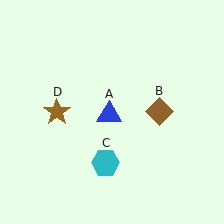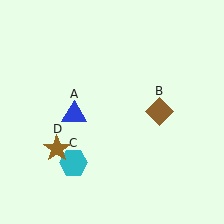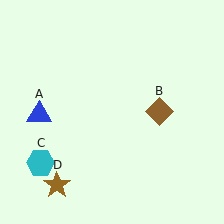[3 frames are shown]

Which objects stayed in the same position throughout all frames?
Brown diamond (object B) remained stationary.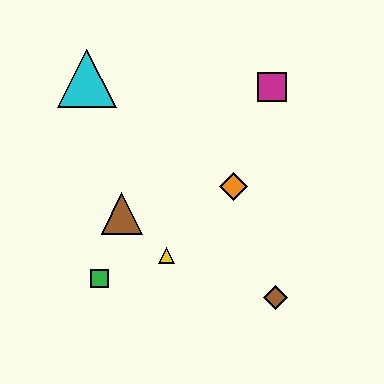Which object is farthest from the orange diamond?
The cyan triangle is farthest from the orange diamond.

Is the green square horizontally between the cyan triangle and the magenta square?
Yes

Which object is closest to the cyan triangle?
The brown triangle is closest to the cyan triangle.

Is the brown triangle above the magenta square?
No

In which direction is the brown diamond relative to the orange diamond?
The brown diamond is below the orange diamond.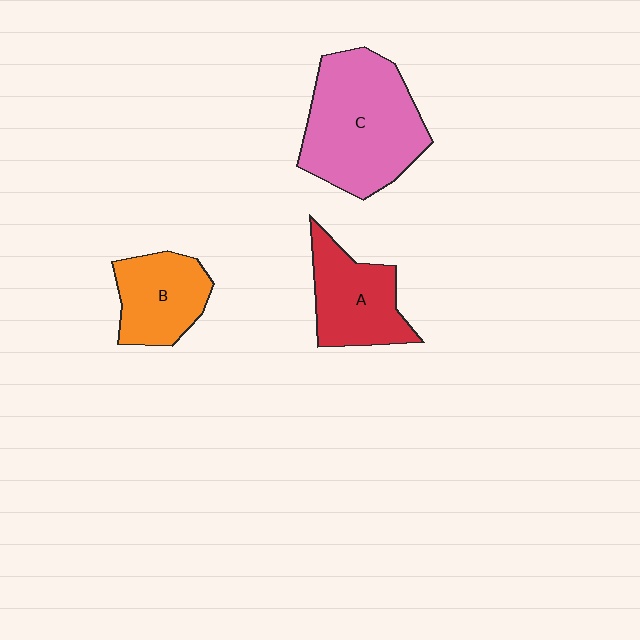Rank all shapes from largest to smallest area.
From largest to smallest: C (pink), A (red), B (orange).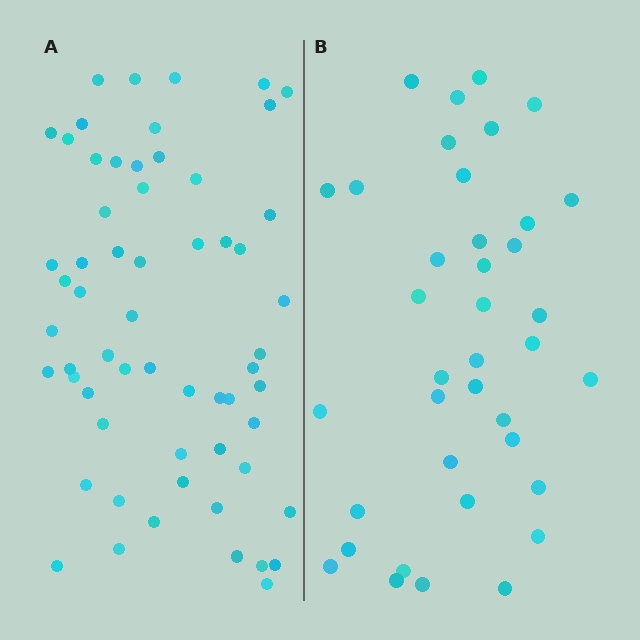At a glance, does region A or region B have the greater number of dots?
Region A (the left region) has more dots.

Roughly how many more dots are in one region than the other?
Region A has approximately 20 more dots than region B.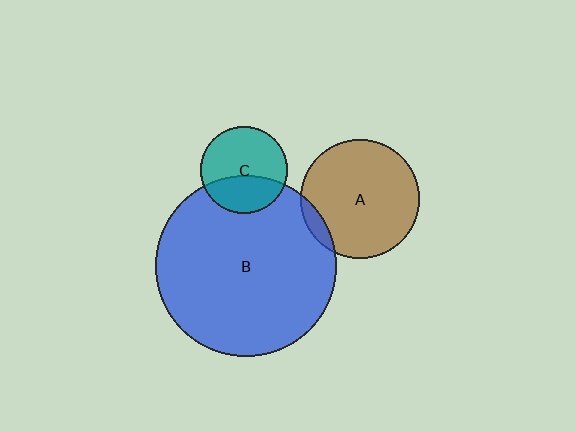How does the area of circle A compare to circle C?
Approximately 1.9 times.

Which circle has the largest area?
Circle B (blue).